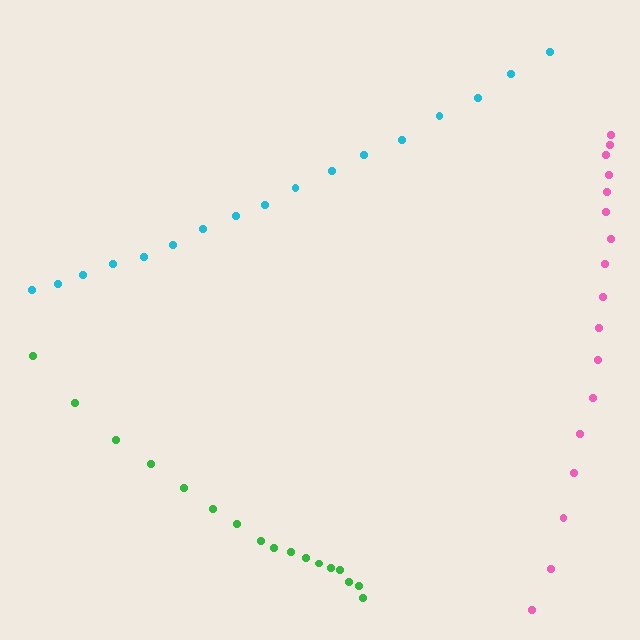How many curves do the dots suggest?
There are 3 distinct paths.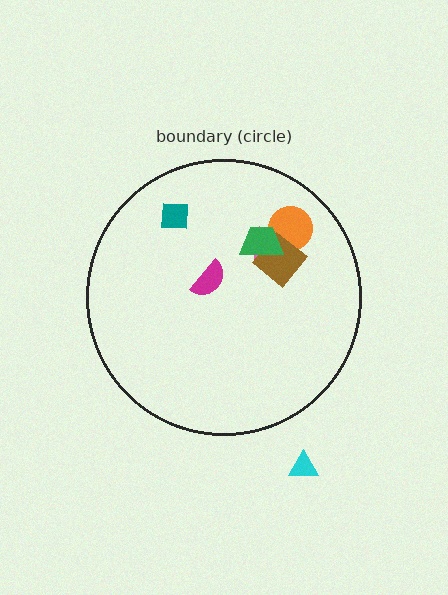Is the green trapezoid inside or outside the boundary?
Inside.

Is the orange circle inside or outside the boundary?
Inside.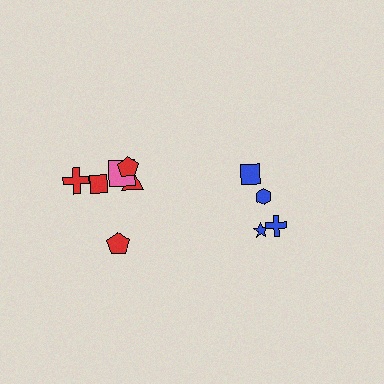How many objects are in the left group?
There are 6 objects.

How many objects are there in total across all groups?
There are 10 objects.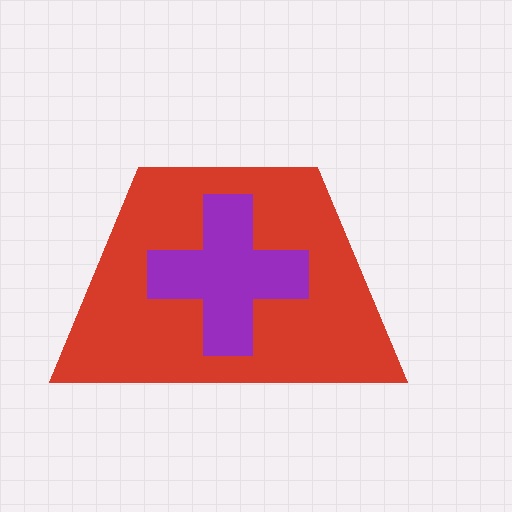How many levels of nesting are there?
2.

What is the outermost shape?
The red trapezoid.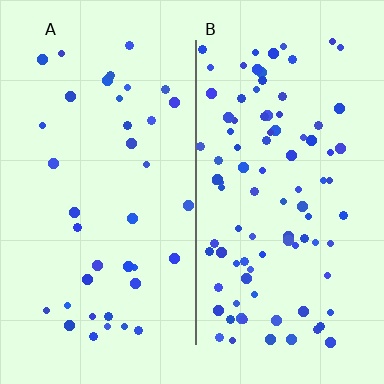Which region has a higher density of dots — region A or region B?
B (the right).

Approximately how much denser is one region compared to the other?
Approximately 2.4× — region B over region A.